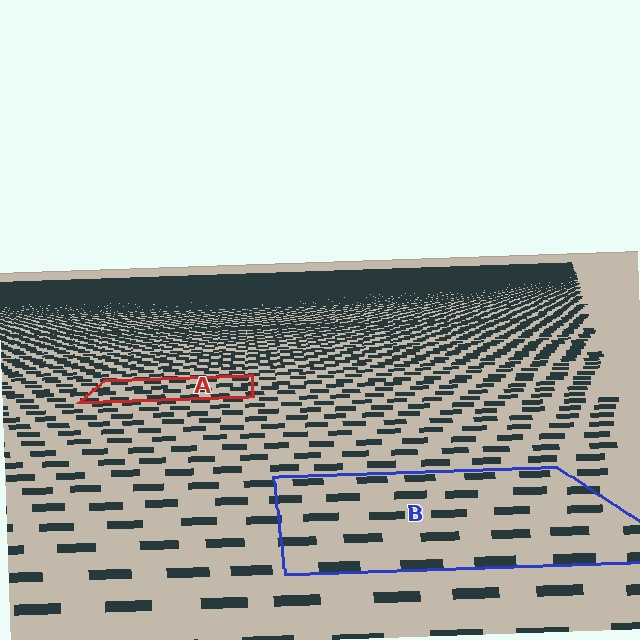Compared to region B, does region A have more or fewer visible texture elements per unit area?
Region A has more texture elements per unit area — they are packed more densely because it is farther away.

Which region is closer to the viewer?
Region B is closer. The texture elements there are larger and more spread out.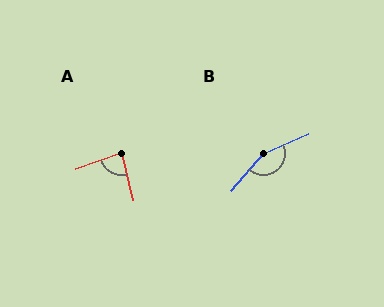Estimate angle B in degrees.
Approximately 154 degrees.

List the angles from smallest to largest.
A (84°), B (154°).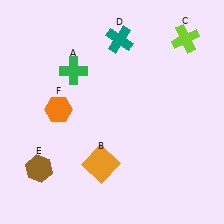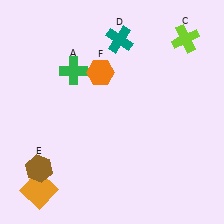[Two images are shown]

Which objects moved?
The objects that moved are: the orange square (B), the orange hexagon (F).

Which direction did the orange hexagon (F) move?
The orange hexagon (F) moved right.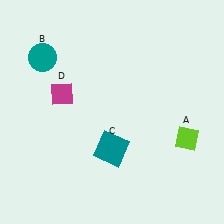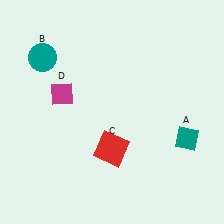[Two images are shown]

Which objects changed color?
A changed from lime to teal. C changed from teal to red.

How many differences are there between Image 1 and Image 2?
There are 2 differences between the two images.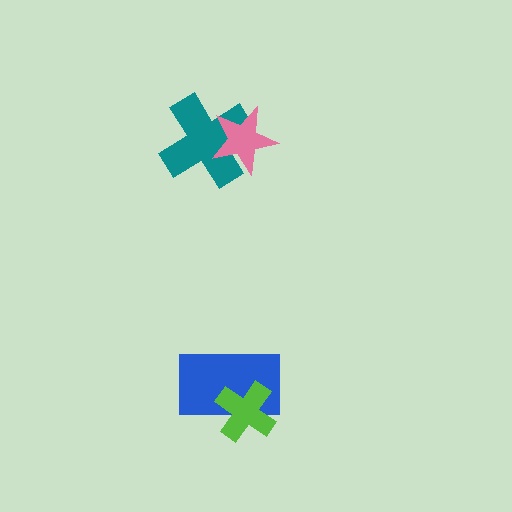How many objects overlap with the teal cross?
1 object overlaps with the teal cross.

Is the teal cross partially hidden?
Yes, it is partially covered by another shape.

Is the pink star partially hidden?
No, no other shape covers it.